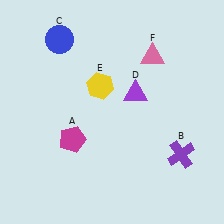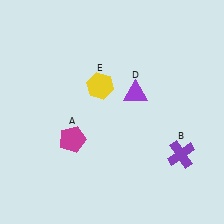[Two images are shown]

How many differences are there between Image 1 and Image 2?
There are 2 differences between the two images.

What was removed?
The blue circle (C), the pink triangle (F) were removed in Image 2.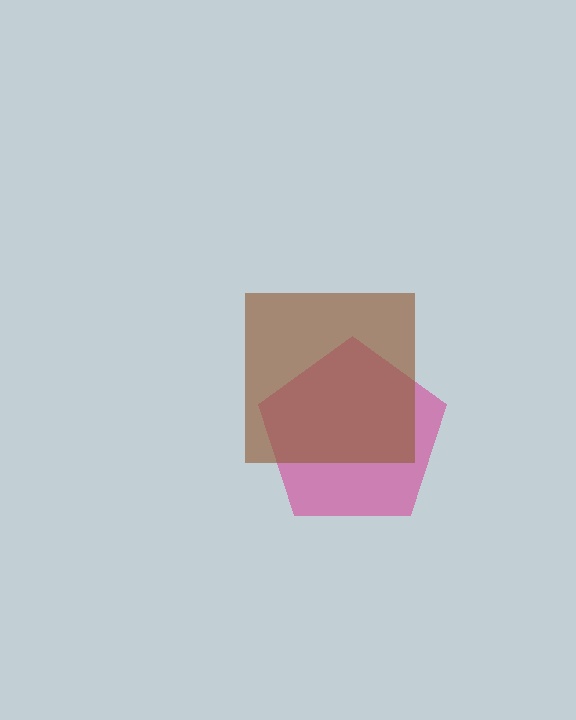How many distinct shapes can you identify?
There are 2 distinct shapes: a magenta pentagon, a brown square.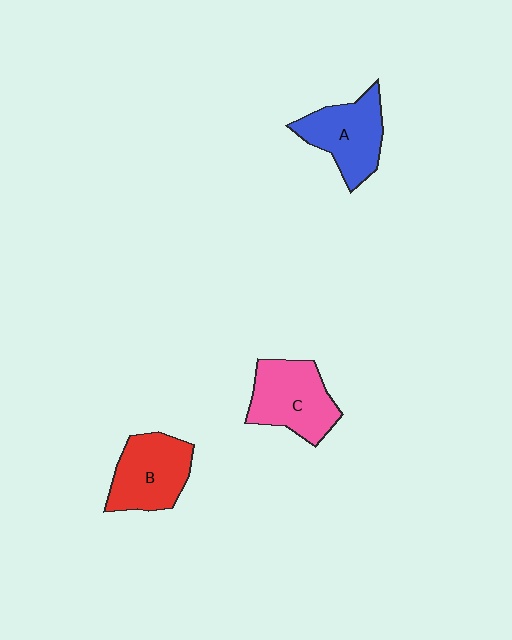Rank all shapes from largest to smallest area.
From largest to smallest: C (pink), B (red), A (blue).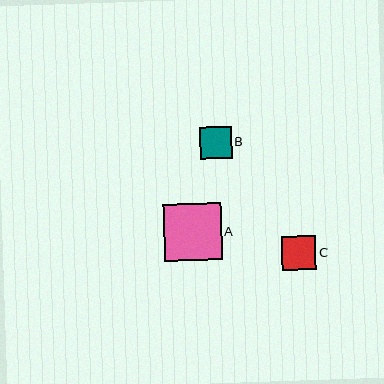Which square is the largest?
Square A is the largest with a size of approximately 57 pixels.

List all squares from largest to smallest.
From largest to smallest: A, C, B.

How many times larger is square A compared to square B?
Square A is approximately 1.8 times the size of square B.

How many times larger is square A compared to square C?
Square A is approximately 1.7 times the size of square C.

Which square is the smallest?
Square B is the smallest with a size of approximately 32 pixels.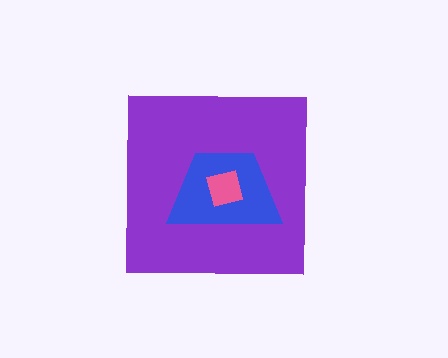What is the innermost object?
The pink square.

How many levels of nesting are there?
3.